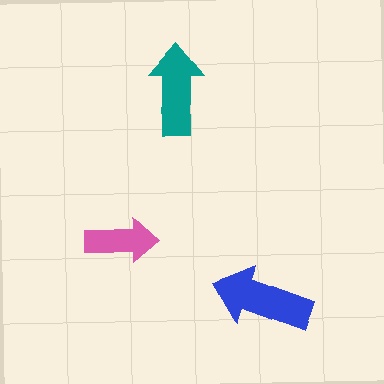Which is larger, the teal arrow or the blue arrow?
The blue one.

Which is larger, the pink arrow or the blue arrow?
The blue one.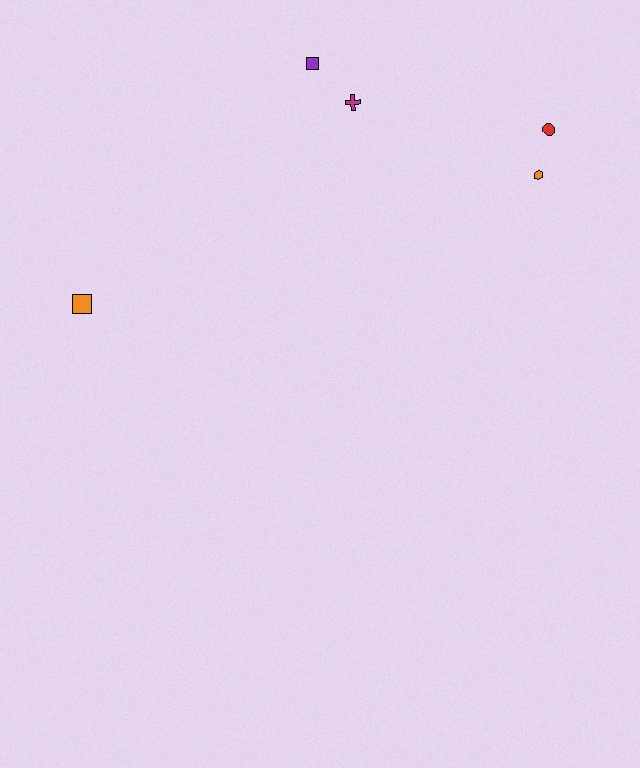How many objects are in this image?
There are 5 objects.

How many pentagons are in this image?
There are no pentagons.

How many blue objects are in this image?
There are no blue objects.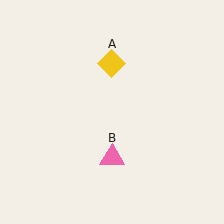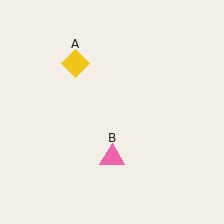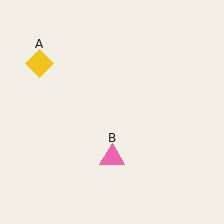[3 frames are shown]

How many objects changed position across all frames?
1 object changed position: yellow diamond (object A).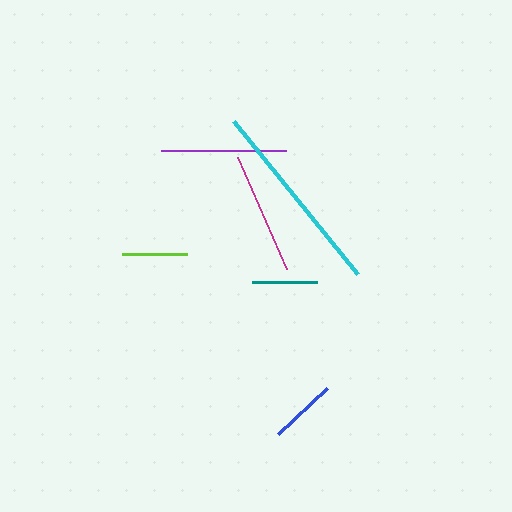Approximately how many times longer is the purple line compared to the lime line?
The purple line is approximately 1.9 times the length of the lime line.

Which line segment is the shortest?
The lime line is the shortest at approximately 65 pixels.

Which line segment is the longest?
The cyan line is the longest at approximately 198 pixels.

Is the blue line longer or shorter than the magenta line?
The magenta line is longer than the blue line.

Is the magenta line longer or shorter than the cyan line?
The cyan line is longer than the magenta line.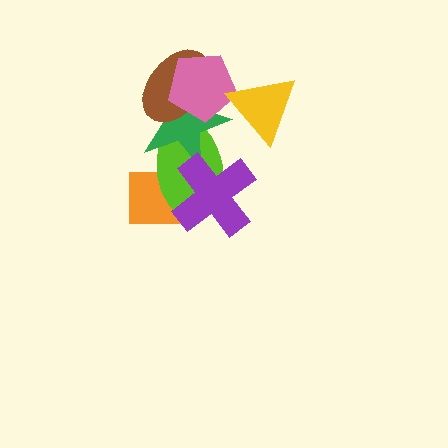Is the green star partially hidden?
Yes, it is partially covered by another shape.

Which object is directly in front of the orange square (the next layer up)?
The lime ellipse is directly in front of the orange square.